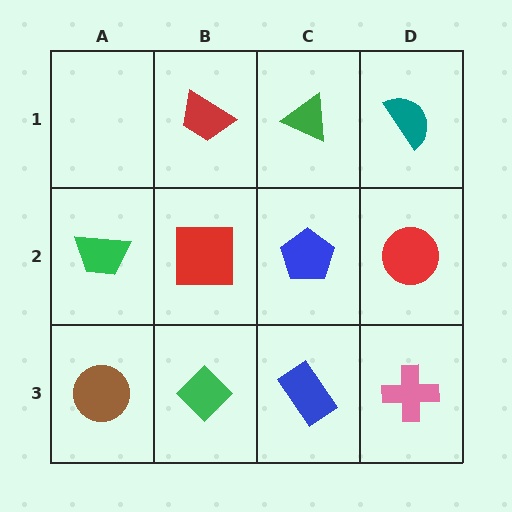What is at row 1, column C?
A green triangle.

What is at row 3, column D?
A pink cross.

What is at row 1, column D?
A teal semicircle.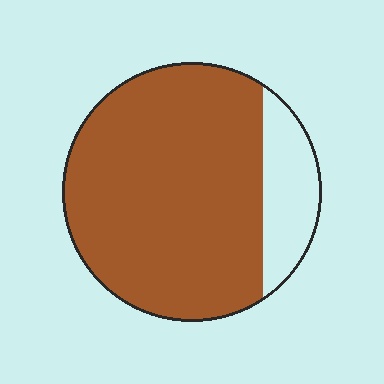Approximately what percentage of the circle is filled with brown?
Approximately 85%.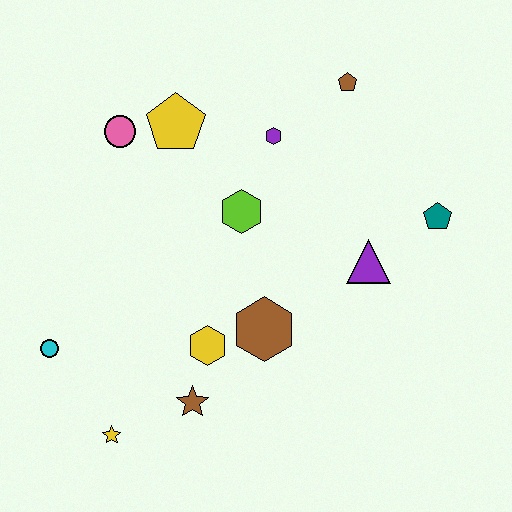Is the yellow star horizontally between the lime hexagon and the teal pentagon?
No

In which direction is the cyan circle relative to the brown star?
The cyan circle is to the left of the brown star.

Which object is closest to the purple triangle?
The teal pentagon is closest to the purple triangle.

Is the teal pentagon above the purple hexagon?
No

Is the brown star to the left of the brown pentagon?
Yes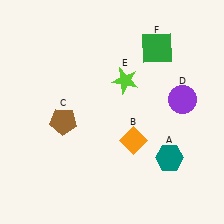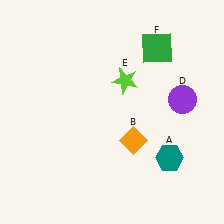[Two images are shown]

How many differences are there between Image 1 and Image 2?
There is 1 difference between the two images.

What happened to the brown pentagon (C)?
The brown pentagon (C) was removed in Image 2. It was in the bottom-left area of Image 1.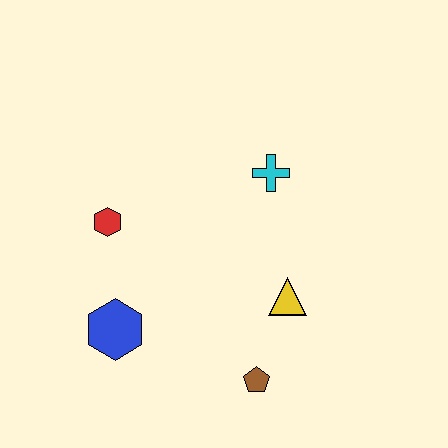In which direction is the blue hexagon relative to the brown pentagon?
The blue hexagon is to the left of the brown pentagon.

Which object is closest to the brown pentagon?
The yellow triangle is closest to the brown pentagon.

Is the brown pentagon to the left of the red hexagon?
No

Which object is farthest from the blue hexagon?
The cyan cross is farthest from the blue hexagon.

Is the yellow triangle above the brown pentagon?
Yes